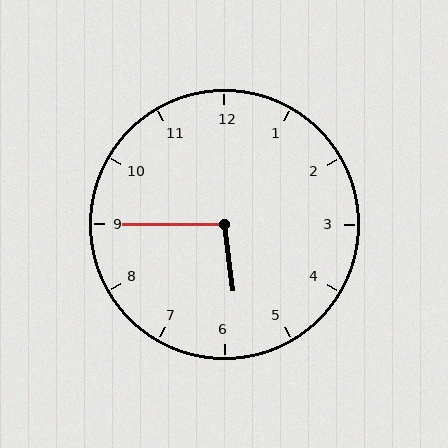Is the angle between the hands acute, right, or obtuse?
It is obtuse.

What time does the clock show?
5:45.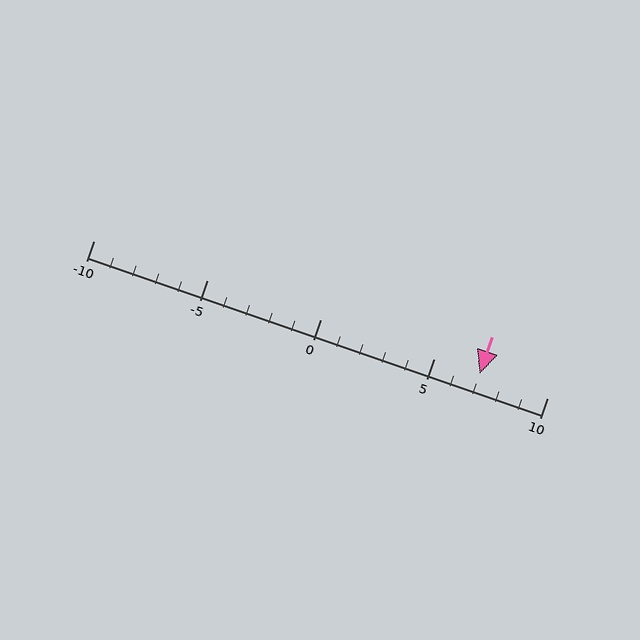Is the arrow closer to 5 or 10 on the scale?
The arrow is closer to 5.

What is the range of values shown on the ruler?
The ruler shows values from -10 to 10.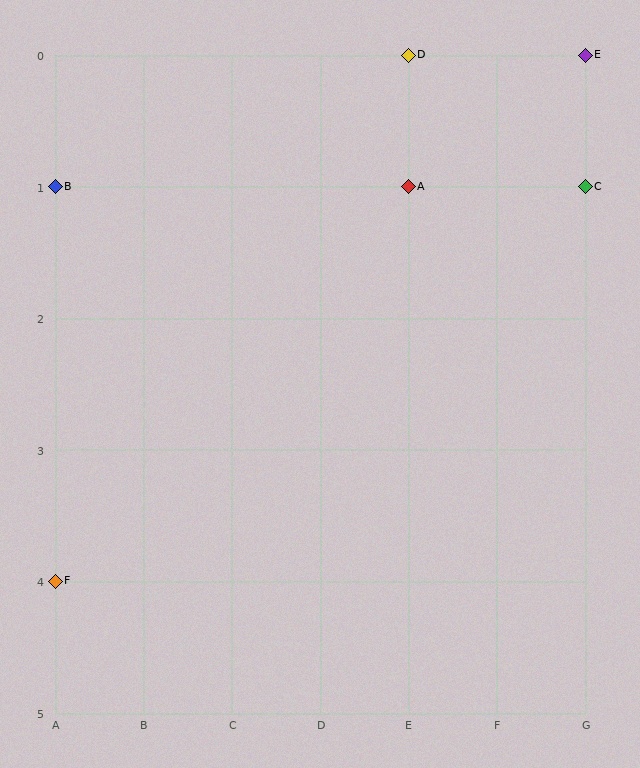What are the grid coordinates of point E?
Point E is at grid coordinates (G, 0).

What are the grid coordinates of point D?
Point D is at grid coordinates (E, 0).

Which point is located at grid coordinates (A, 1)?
Point B is at (A, 1).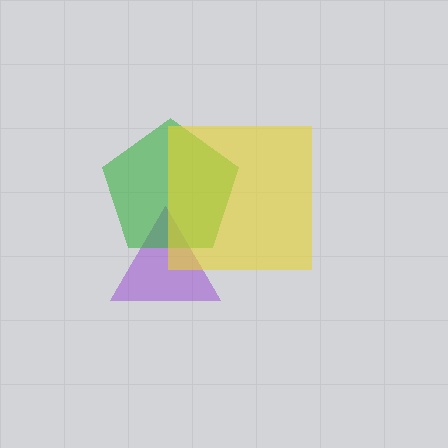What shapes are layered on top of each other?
The layered shapes are: a purple triangle, a green pentagon, a yellow square.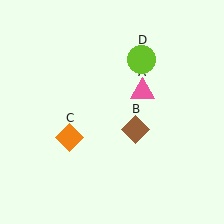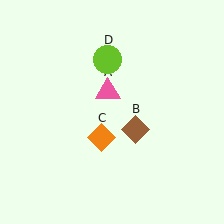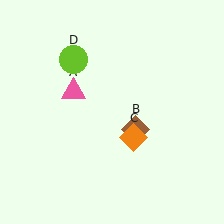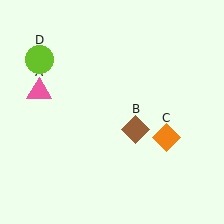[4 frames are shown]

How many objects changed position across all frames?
3 objects changed position: pink triangle (object A), orange diamond (object C), lime circle (object D).